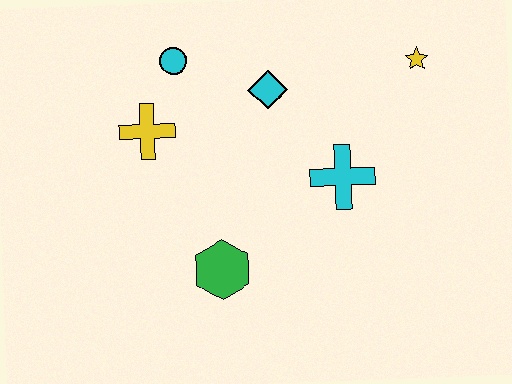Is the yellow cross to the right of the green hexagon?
No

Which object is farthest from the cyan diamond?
The green hexagon is farthest from the cyan diamond.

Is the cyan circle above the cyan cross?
Yes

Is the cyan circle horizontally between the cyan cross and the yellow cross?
Yes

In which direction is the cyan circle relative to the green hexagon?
The cyan circle is above the green hexagon.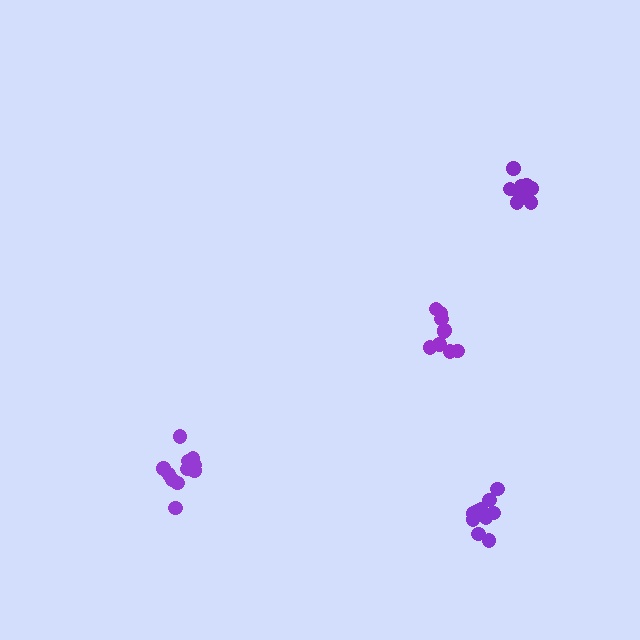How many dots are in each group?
Group 1: 9 dots, Group 2: 11 dots, Group 3: 10 dots, Group 4: 10 dots (40 total).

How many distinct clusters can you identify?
There are 4 distinct clusters.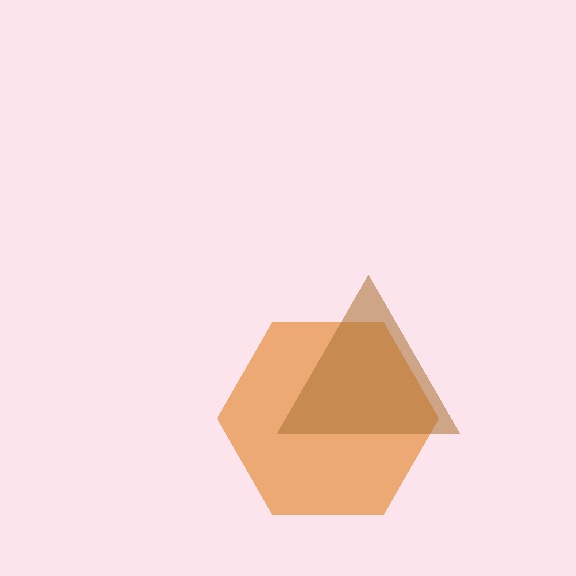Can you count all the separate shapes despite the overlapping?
Yes, there are 2 separate shapes.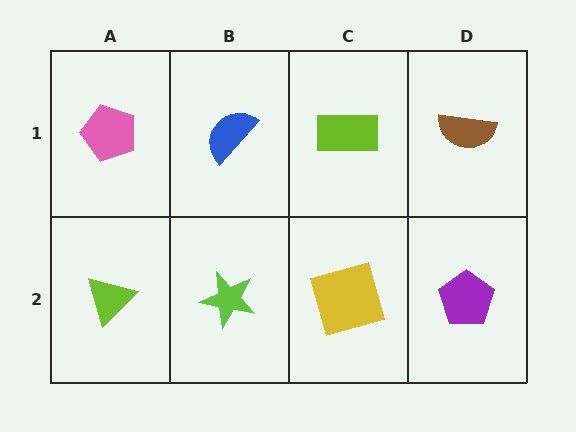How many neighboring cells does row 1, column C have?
3.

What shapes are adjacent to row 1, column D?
A purple pentagon (row 2, column D), a lime rectangle (row 1, column C).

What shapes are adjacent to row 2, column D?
A brown semicircle (row 1, column D), a yellow square (row 2, column C).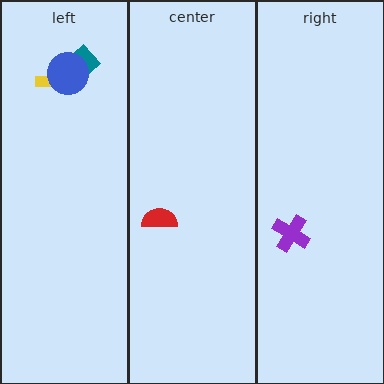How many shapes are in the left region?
3.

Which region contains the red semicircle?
The center region.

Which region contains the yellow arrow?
The left region.